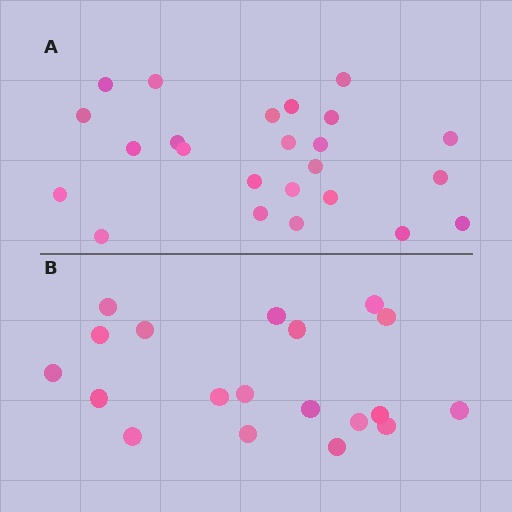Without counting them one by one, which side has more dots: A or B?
Region A (the top region) has more dots.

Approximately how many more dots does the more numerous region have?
Region A has about 5 more dots than region B.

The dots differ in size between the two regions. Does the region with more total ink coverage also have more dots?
No. Region B has more total ink coverage because its dots are larger, but region A actually contains more individual dots. Total area can be misleading — the number of items is what matters here.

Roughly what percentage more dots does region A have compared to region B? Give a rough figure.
About 25% more.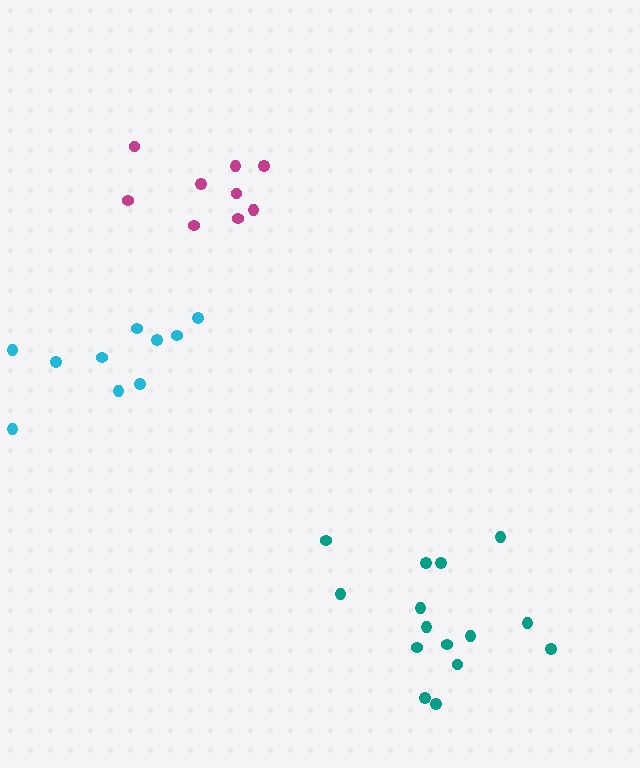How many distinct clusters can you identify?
There are 3 distinct clusters.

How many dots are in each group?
Group 1: 9 dots, Group 2: 15 dots, Group 3: 10 dots (34 total).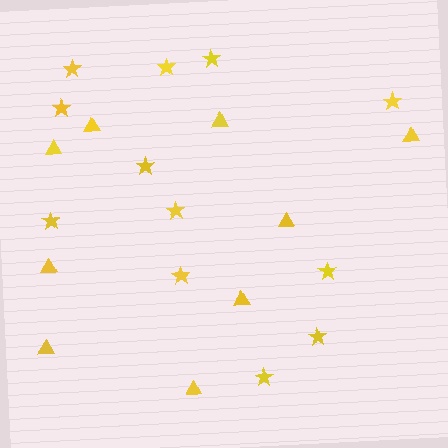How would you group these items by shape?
There are 2 groups: one group of triangles (9) and one group of stars (12).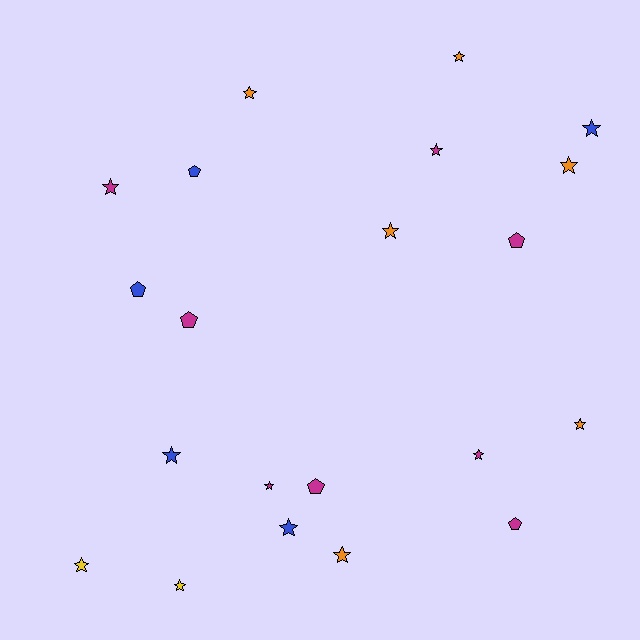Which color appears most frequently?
Magenta, with 8 objects.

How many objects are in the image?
There are 21 objects.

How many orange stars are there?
There are 6 orange stars.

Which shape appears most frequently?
Star, with 15 objects.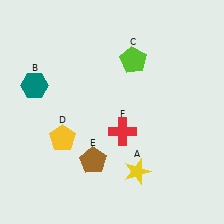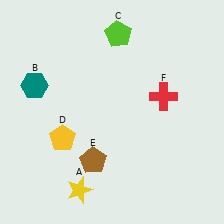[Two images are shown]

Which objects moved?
The objects that moved are: the yellow star (A), the lime pentagon (C), the red cross (F).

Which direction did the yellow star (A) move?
The yellow star (A) moved left.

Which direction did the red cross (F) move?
The red cross (F) moved right.